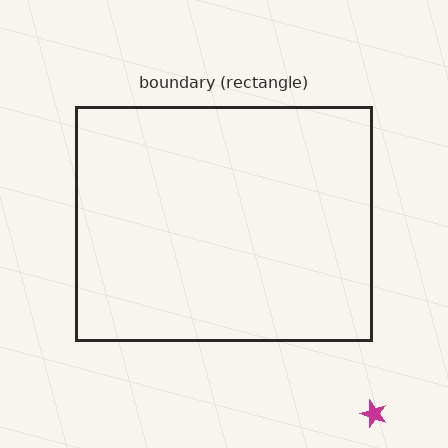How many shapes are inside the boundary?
0 inside, 1 outside.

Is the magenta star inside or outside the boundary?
Outside.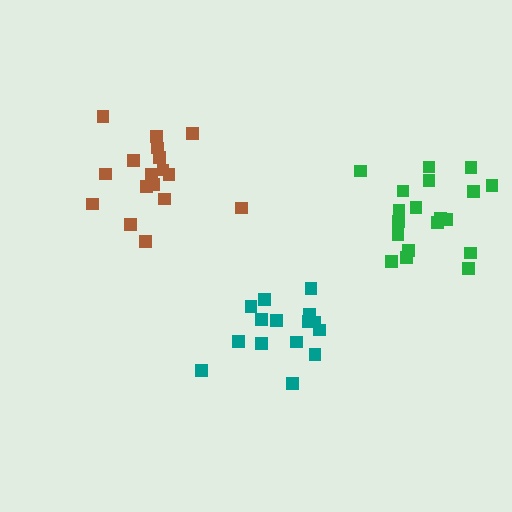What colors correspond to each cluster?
The clusters are colored: teal, green, brown.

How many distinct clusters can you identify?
There are 3 distinct clusters.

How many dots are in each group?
Group 1: 15 dots, Group 2: 19 dots, Group 3: 17 dots (51 total).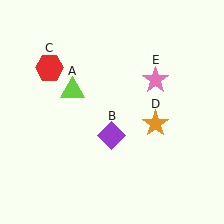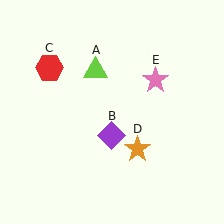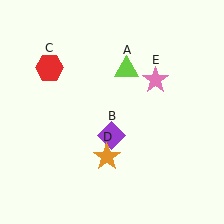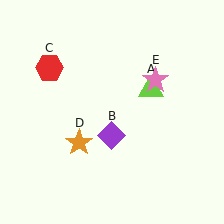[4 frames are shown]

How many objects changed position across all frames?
2 objects changed position: lime triangle (object A), orange star (object D).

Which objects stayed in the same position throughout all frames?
Purple diamond (object B) and red hexagon (object C) and pink star (object E) remained stationary.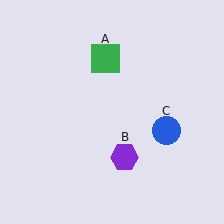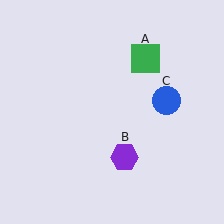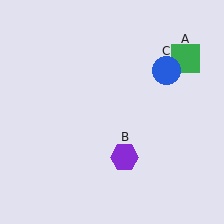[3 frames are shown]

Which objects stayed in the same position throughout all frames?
Purple hexagon (object B) remained stationary.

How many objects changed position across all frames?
2 objects changed position: green square (object A), blue circle (object C).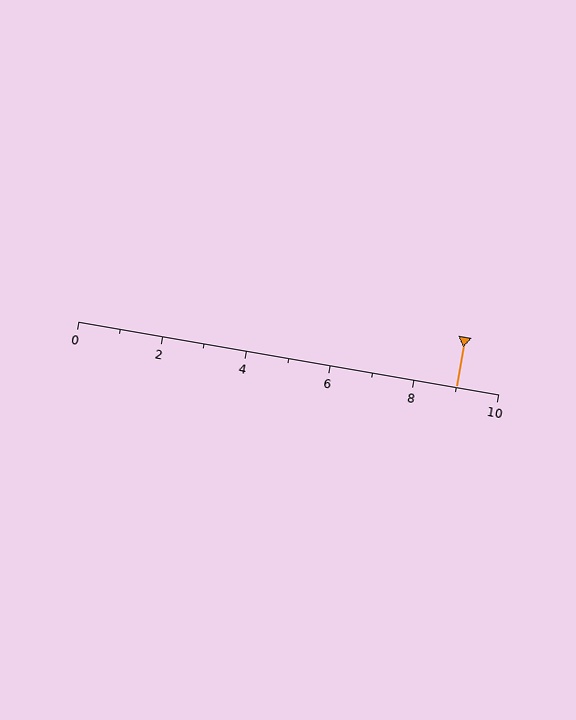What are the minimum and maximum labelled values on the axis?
The axis runs from 0 to 10.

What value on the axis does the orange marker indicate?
The marker indicates approximately 9.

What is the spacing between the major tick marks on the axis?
The major ticks are spaced 2 apart.